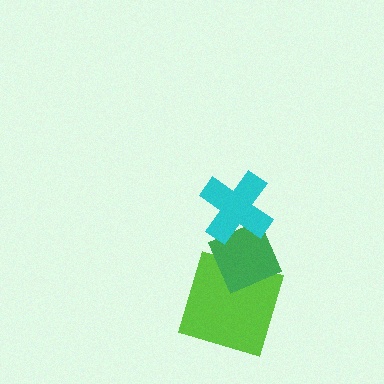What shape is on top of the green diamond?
The cyan cross is on top of the green diamond.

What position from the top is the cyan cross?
The cyan cross is 1st from the top.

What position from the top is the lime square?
The lime square is 3rd from the top.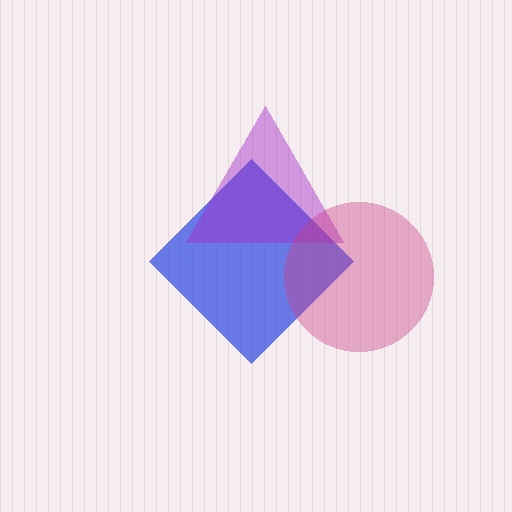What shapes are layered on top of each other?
The layered shapes are: a blue diamond, a purple triangle, a magenta circle.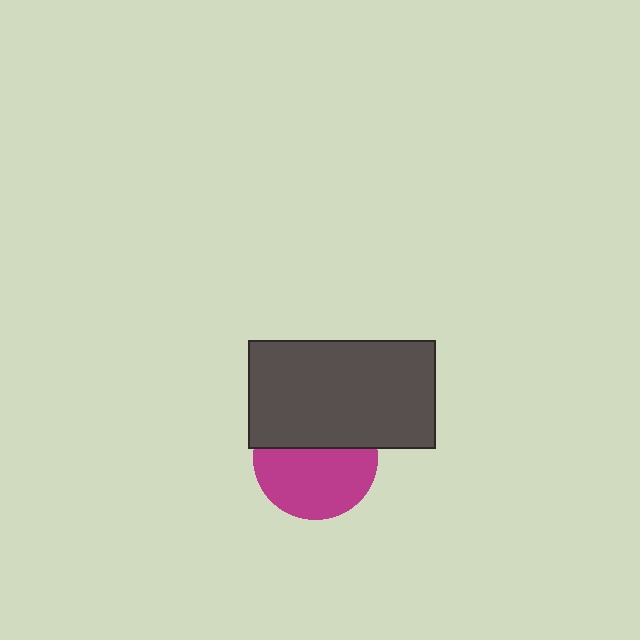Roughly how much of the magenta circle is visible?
About half of it is visible (roughly 59%).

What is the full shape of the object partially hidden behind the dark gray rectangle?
The partially hidden object is a magenta circle.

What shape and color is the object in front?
The object in front is a dark gray rectangle.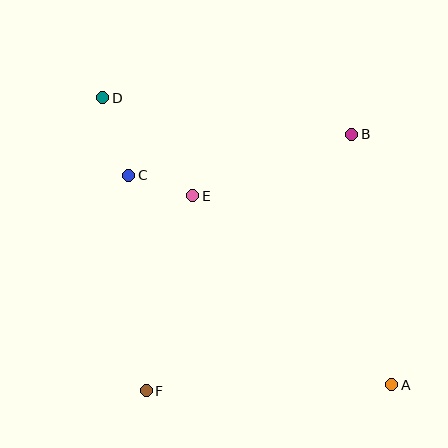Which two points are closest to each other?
Points C and E are closest to each other.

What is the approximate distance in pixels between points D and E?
The distance between D and E is approximately 133 pixels.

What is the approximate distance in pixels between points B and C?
The distance between B and C is approximately 226 pixels.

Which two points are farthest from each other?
Points A and D are farthest from each other.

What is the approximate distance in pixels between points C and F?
The distance between C and F is approximately 216 pixels.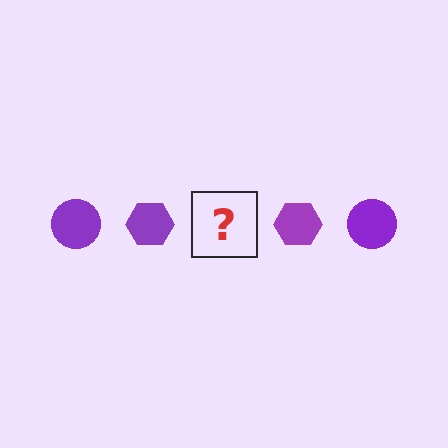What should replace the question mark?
The question mark should be replaced with a purple circle.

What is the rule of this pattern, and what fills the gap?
The rule is that the pattern cycles through circle, hexagon shapes in purple. The gap should be filled with a purple circle.